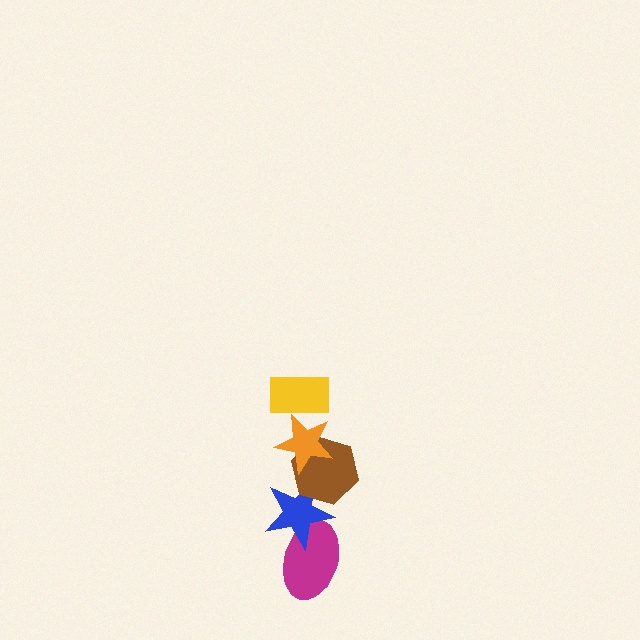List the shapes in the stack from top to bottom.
From top to bottom: the yellow rectangle, the orange star, the brown hexagon, the blue star, the magenta ellipse.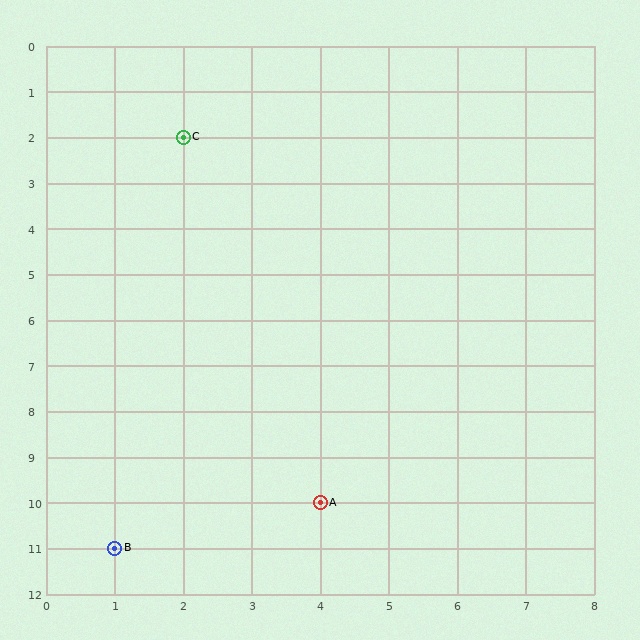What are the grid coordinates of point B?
Point B is at grid coordinates (1, 11).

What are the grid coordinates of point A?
Point A is at grid coordinates (4, 10).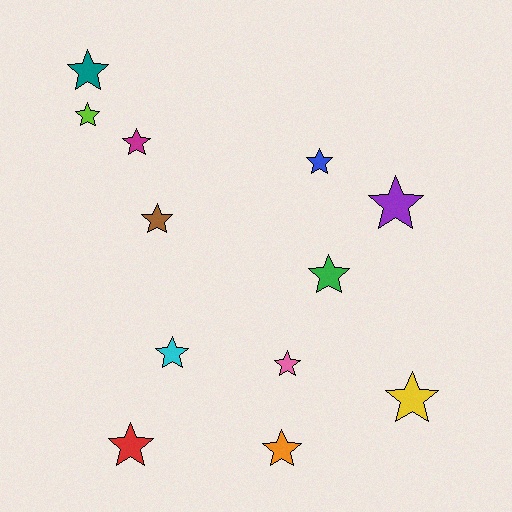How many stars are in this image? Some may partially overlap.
There are 12 stars.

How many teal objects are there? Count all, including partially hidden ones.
There is 1 teal object.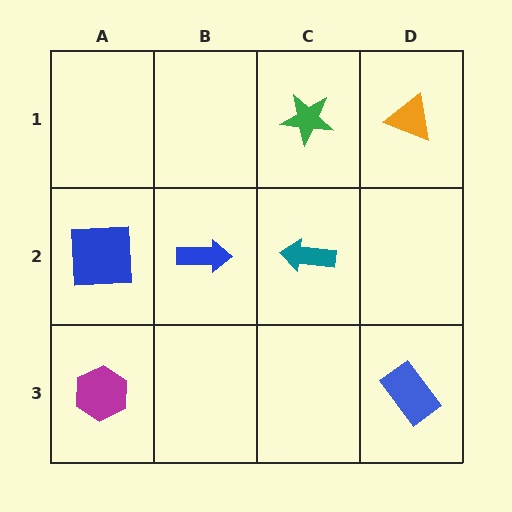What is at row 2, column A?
A blue square.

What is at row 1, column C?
A green star.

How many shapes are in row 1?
2 shapes.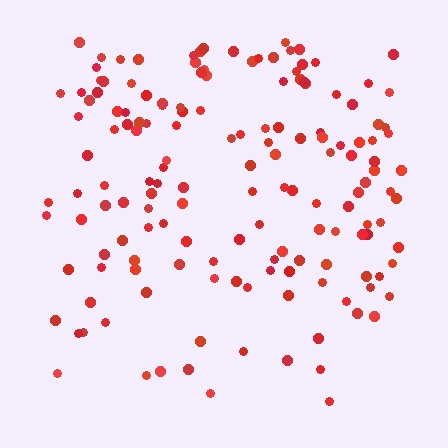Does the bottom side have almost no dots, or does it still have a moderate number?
Still a moderate number, just noticeably fewer than the top.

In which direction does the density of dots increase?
From bottom to top, with the top side densest.